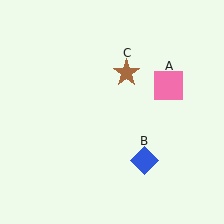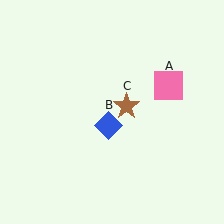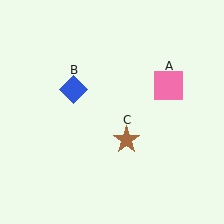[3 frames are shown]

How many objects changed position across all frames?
2 objects changed position: blue diamond (object B), brown star (object C).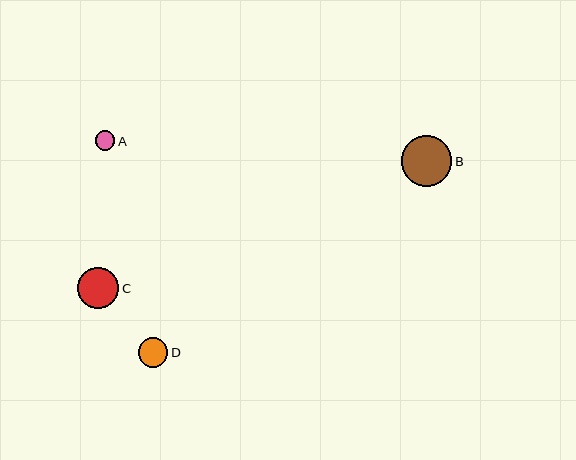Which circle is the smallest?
Circle A is the smallest with a size of approximately 20 pixels.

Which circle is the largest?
Circle B is the largest with a size of approximately 50 pixels.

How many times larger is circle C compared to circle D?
Circle C is approximately 1.4 times the size of circle D.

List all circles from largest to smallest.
From largest to smallest: B, C, D, A.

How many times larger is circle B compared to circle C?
Circle B is approximately 1.2 times the size of circle C.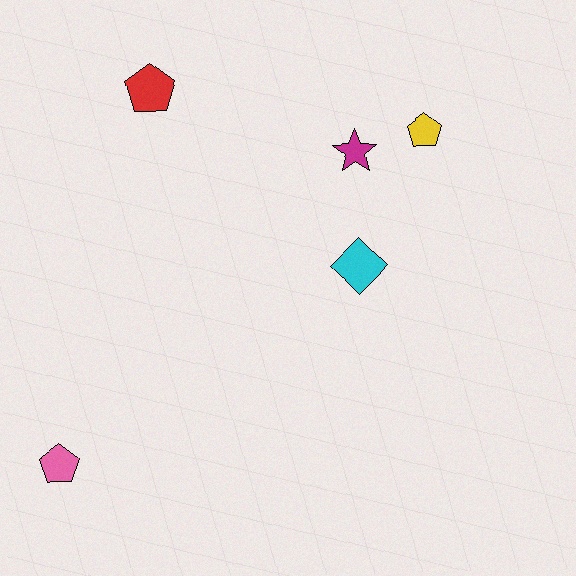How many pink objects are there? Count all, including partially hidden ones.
There is 1 pink object.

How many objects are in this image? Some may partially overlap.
There are 5 objects.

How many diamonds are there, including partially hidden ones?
There is 1 diamond.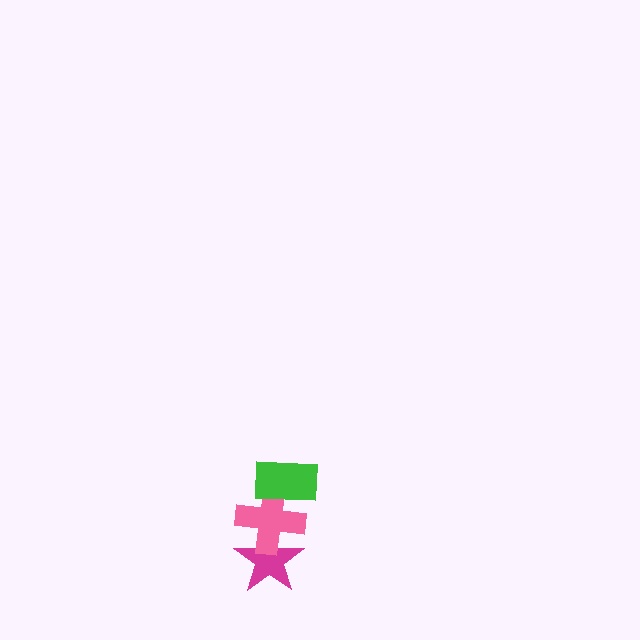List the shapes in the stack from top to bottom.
From top to bottom: the green rectangle, the pink cross, the magenta star.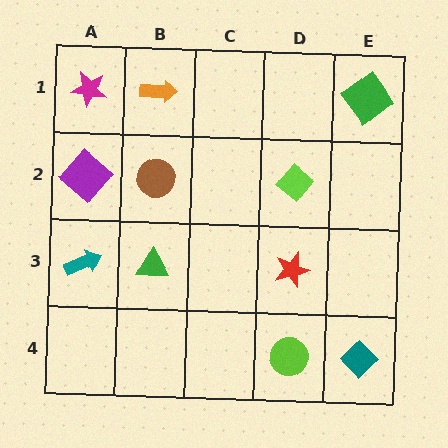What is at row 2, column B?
A brown circle.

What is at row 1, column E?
A green diamond.